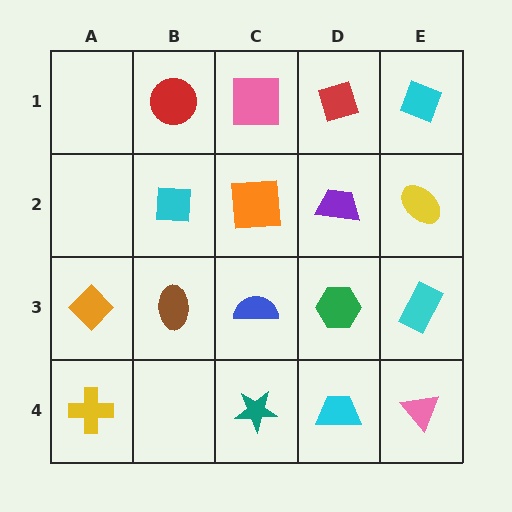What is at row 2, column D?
A purple trapezoid.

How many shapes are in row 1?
4 shapes.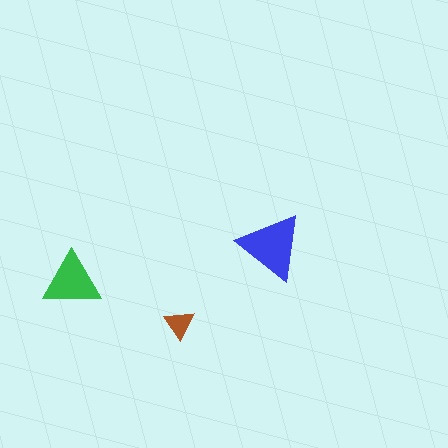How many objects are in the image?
There are 3 objects in the image.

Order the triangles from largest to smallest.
the blue one, the green one, the brown one.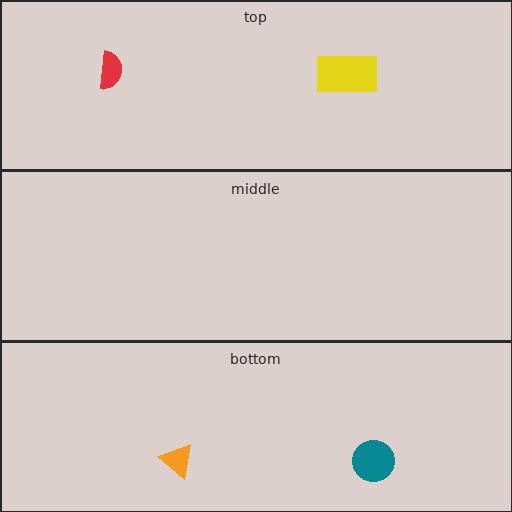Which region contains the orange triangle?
The bottom region.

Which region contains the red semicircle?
The top region.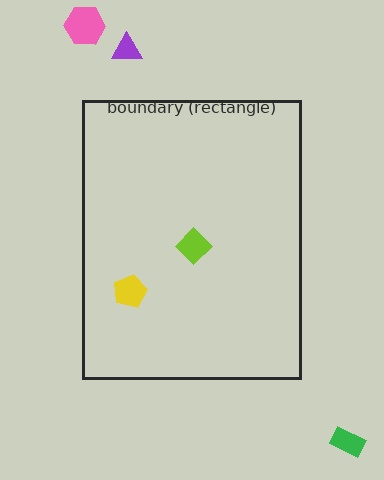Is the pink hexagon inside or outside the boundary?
Outside.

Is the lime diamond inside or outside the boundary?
Inside.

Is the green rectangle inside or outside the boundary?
Outside.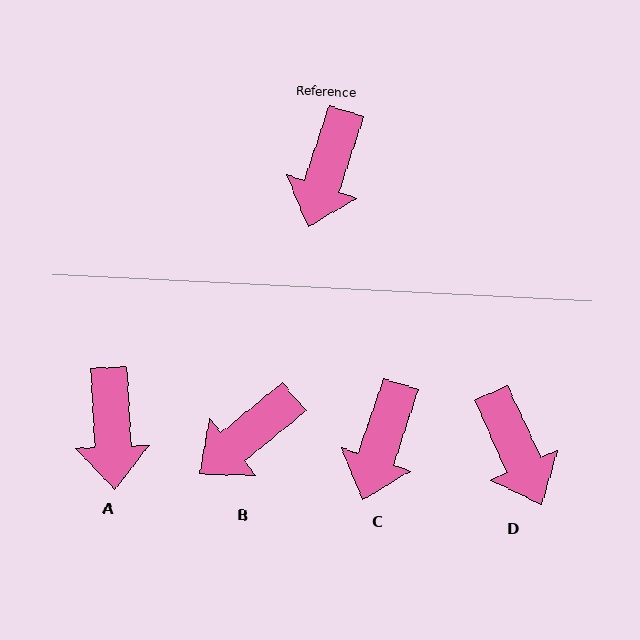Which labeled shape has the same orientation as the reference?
C.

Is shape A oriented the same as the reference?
No, it is off by about 21 degrees.